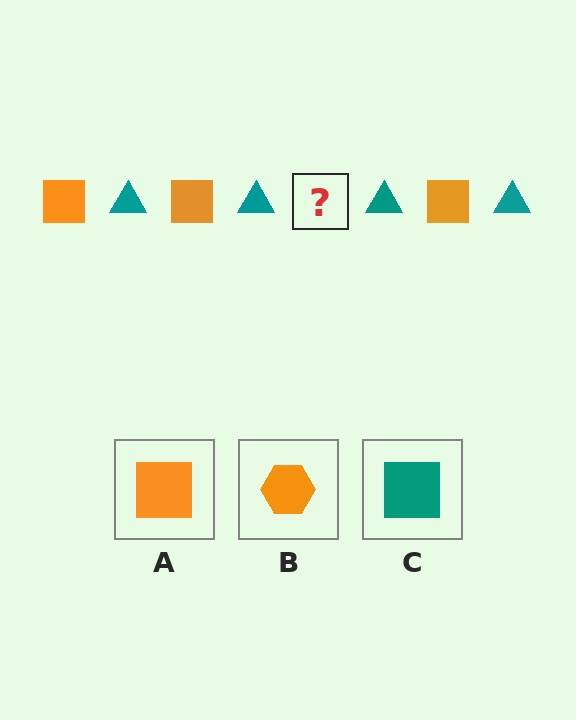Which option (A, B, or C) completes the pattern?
A.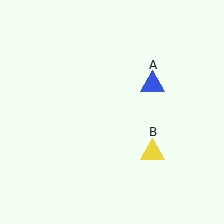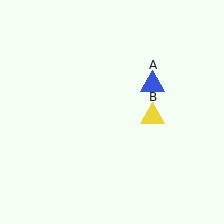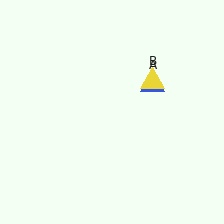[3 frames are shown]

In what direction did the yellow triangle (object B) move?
The yellow triangle (object B) moved up.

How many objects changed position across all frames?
1 object changed position: yellow triangle (object B).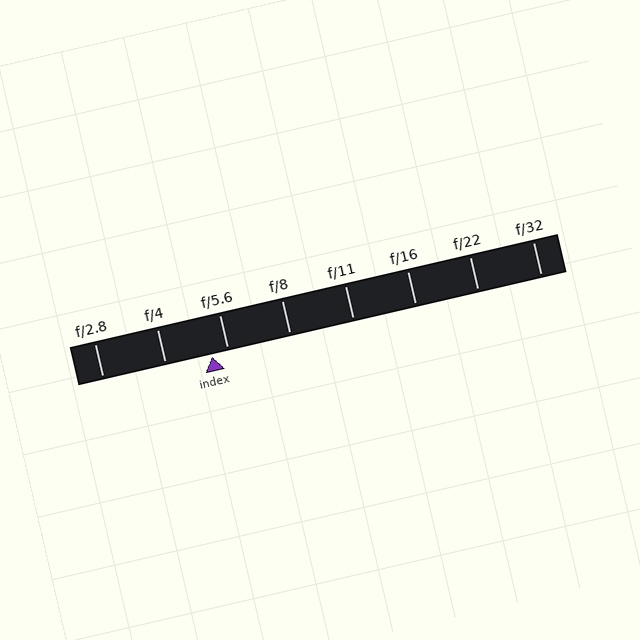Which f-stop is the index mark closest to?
The index mark is closest to f/5.6.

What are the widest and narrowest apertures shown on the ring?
The widest aperture shown is f/2.8 and the narrowest is f/32.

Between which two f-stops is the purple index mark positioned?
The index mark is between f/4 and f/5.6.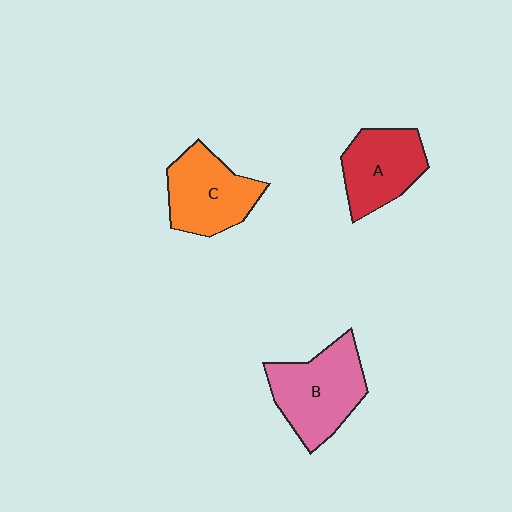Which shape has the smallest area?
Shape A (red).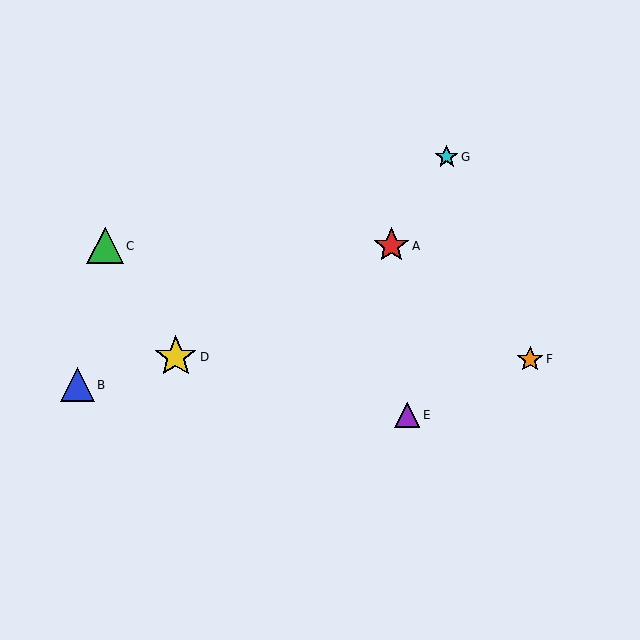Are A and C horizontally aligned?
Yes, both are at y≈246.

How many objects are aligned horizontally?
2 objects (A, C) are aligned horizontally.